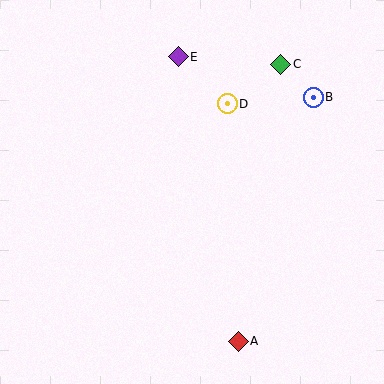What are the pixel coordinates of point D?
Point D is at (227, 104).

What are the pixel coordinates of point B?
Point B is at (313, 97).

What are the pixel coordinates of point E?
Point E is at (178, 57).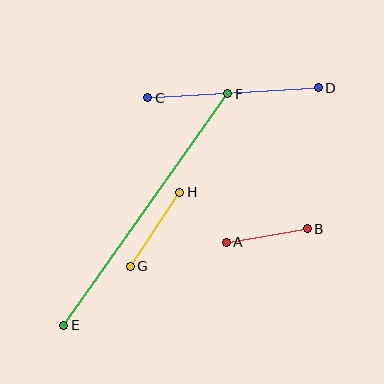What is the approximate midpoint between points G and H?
The midpoint is at approximately (155, 229) pixels.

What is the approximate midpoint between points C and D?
The midpoint is at approximately (233, 93) pixels.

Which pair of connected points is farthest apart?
Points E and F are farthest apart.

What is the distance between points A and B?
The distance is approximately 82 pixels.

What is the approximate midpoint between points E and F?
The midpoint is at approximately (146, 210) pixels.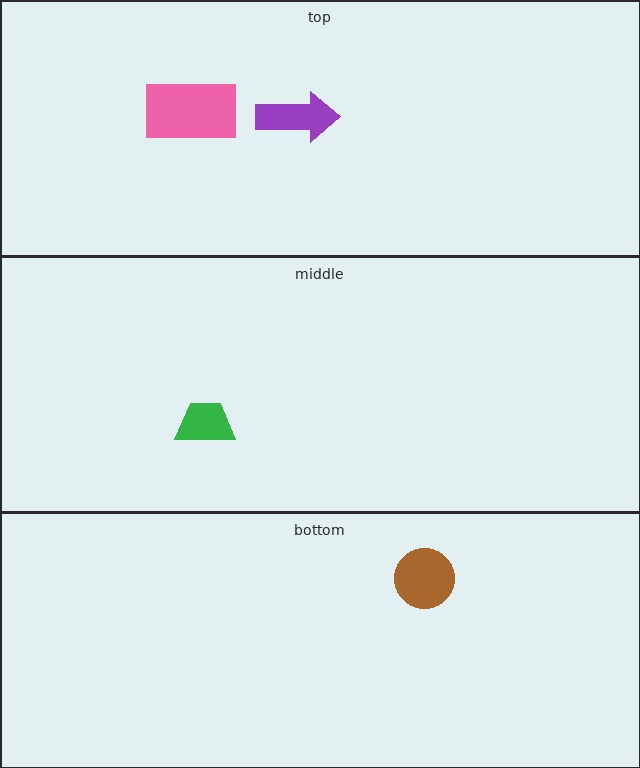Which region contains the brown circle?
The bottom region.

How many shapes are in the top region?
2.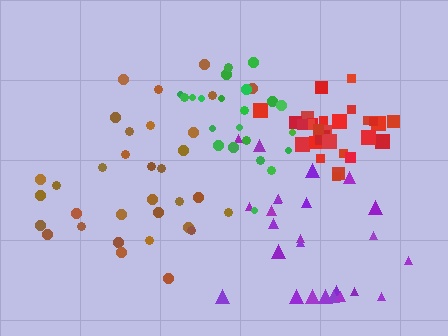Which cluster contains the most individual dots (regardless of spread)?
Brown (33).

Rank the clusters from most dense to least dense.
red, green, brown, purple.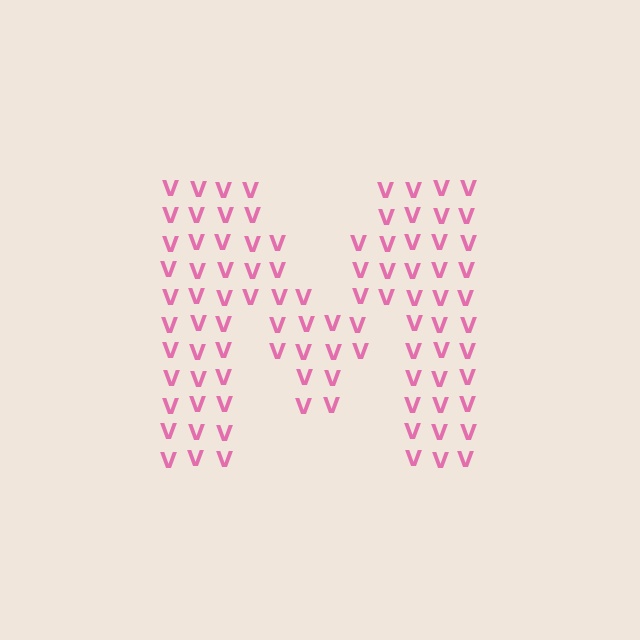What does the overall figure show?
The overall figure shows the letter M.